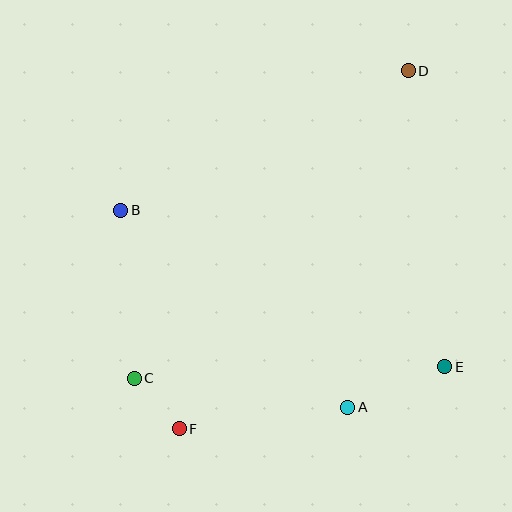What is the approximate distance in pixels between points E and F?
The distance between E and F is approximately 272 pixels.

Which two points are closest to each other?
Points C and F are closest to each other.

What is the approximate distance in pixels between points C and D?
The distance between C and D is approximately 412 pixels.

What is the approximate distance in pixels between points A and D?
The distance between A and D is approximately 342 pixels.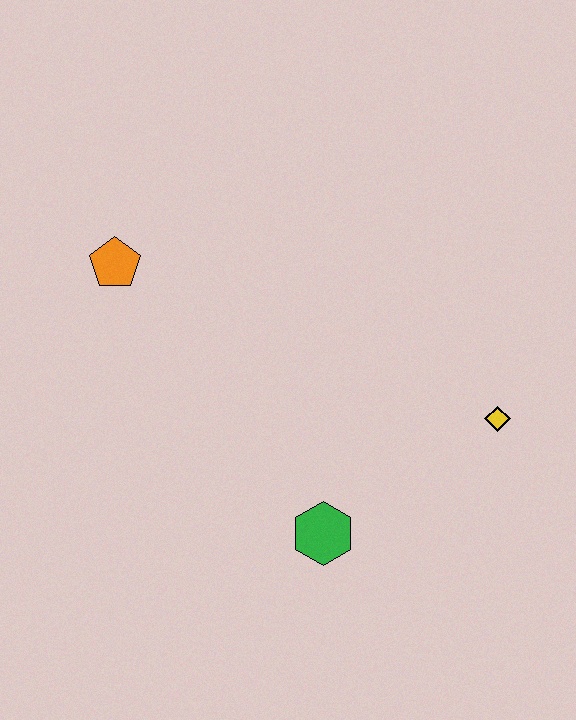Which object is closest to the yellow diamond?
The green hexagon is closest to the yellow diamond.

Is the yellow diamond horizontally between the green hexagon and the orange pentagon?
No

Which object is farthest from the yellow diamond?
The orange pentagon is farthest from the yellow diamond.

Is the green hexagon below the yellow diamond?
Yes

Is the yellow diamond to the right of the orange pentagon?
Yes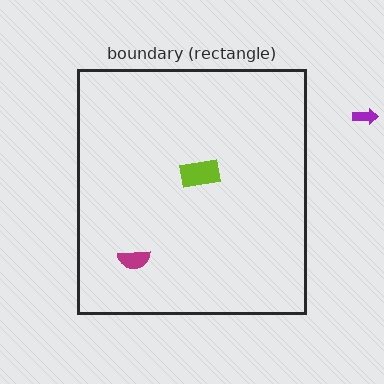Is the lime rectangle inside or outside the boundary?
Inside.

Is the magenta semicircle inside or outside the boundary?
Inside.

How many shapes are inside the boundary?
2 inside, 1 outside.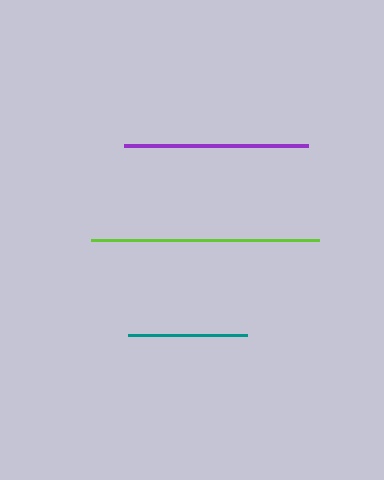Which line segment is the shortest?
The teal line is the shortest at approximately 119 pixels.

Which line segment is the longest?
The lime line is the longest at approximately 228 pixels.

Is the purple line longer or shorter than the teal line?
The purple line is longer than the teal line.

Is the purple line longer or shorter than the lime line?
The lime line is longer than the purple line.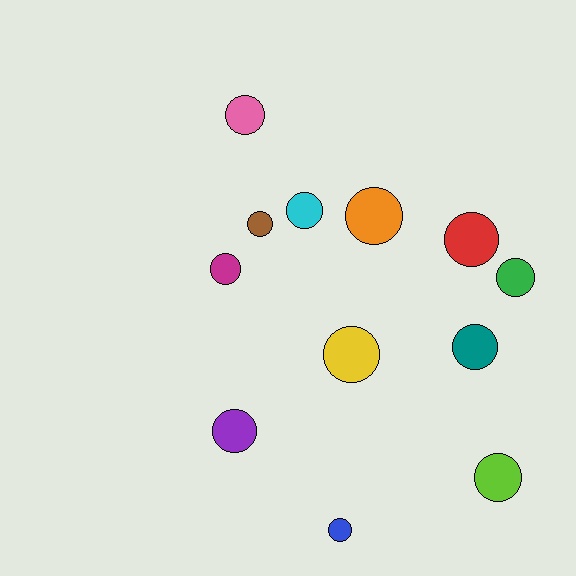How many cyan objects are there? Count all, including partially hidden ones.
There is 1 cyan object.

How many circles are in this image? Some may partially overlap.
There are 12 circles.